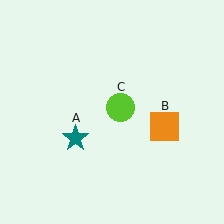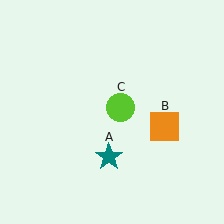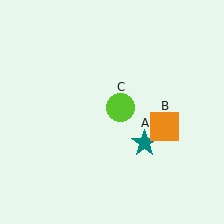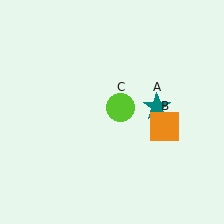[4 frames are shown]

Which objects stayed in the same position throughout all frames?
Orange square (object B) and lime circle (object C) remained stationary.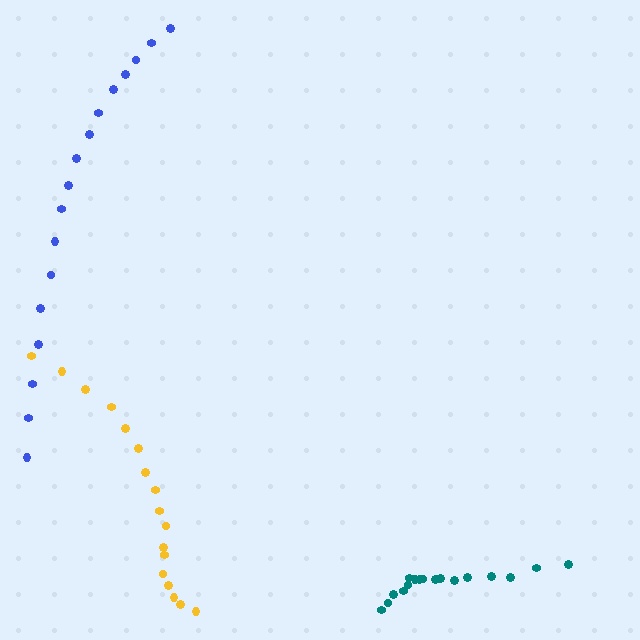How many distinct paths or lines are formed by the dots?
There are 3 distinct paths.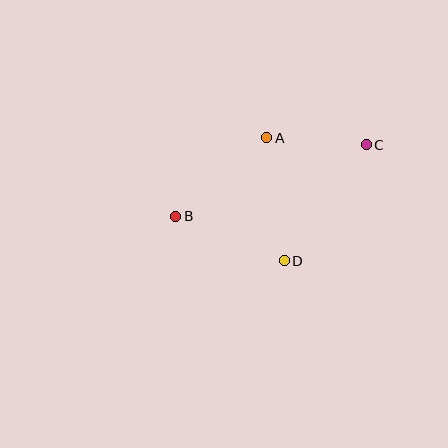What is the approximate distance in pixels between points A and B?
The distance between A and B is approximately 120 pixels.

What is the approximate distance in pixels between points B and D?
The distance between B and D is approximately 117 pixels.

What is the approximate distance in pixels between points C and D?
The distance between C and D is approximately 142 pixels.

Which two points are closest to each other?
Points A and C are closest to each other.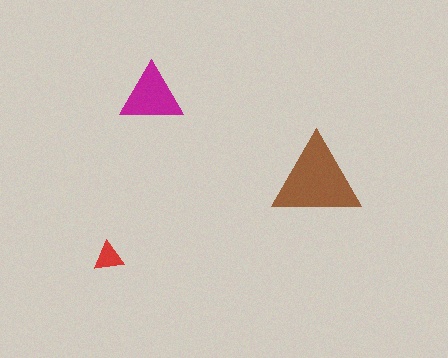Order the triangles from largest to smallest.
the brown one, the magenta one, the red one.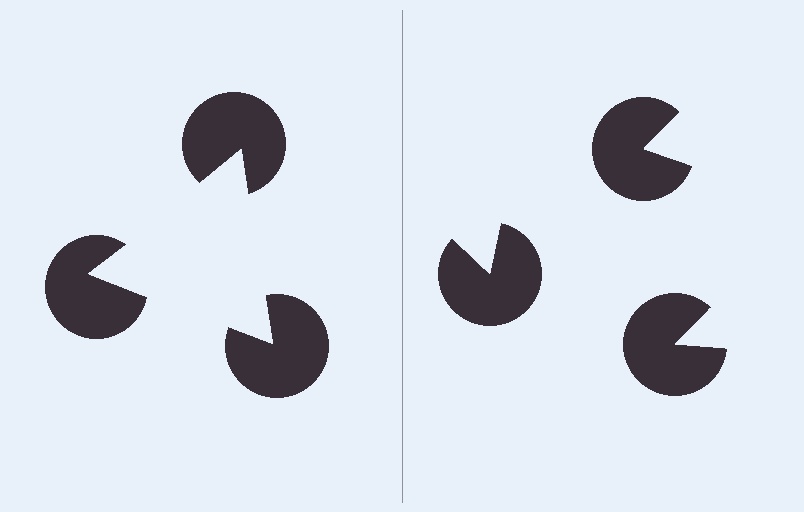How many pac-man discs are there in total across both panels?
6 — 3 on each side.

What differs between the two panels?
The pac-man discs are positioned identically on both sides; only the wedge orientations differ. On the left they align to a triangle; on the right they are misaligned.